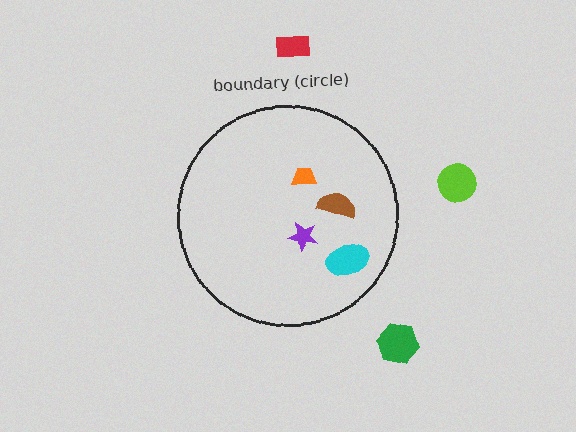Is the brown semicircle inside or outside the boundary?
Inside.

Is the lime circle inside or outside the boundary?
Outside.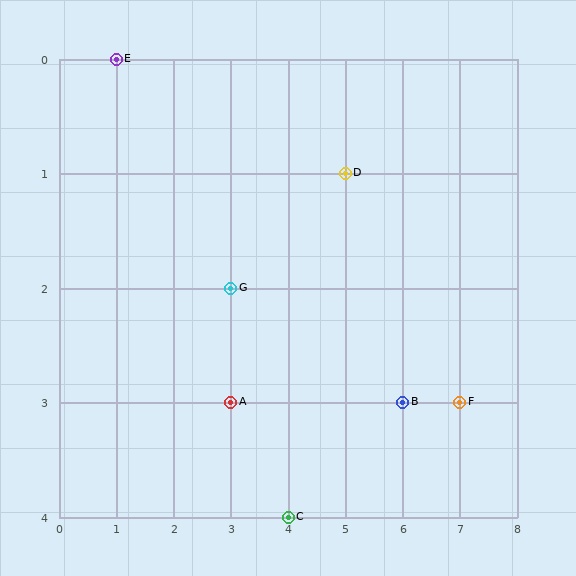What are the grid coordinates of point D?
Point D is at grid coordinates (5, 1).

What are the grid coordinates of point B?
Point B is at grid coordinates (6, 3).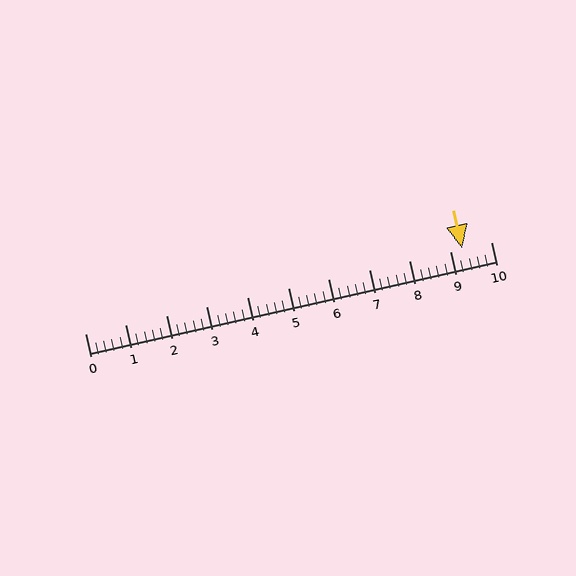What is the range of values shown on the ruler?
The ruler shows values from 0 to 10.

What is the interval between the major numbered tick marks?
The major tick marks are spaced 1 units apart.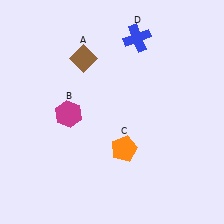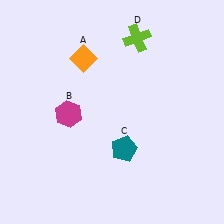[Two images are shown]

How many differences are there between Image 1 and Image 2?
There are 3 differences between the two images.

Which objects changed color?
A changed from brown to orange. C changed from orange to teal. D changed from blue to lime.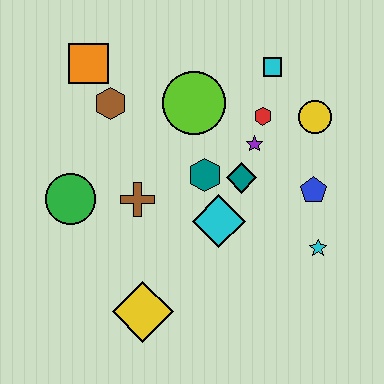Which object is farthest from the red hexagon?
The yellow diamond is farthest from the red hexagon.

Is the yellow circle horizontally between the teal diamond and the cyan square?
No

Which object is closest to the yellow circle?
The red hexagon is closest to the yellow circle.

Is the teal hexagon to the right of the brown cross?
Yes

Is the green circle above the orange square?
No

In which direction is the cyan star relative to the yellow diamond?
The cyan star is to the right of the yellow diamond.